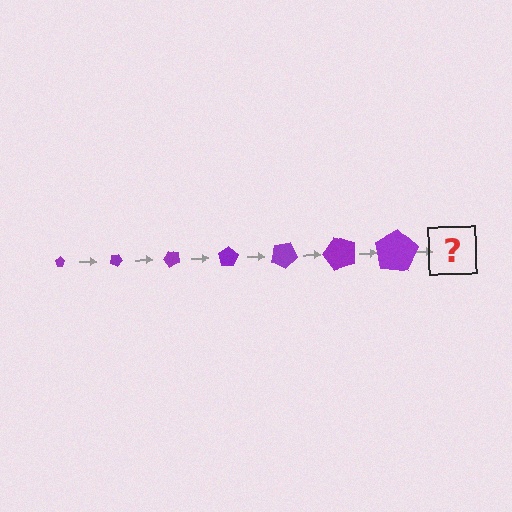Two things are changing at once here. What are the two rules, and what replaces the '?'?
The two rules are that the pentagon grows larger each step and it rotates 25 degrees each step. The '?' should be a pentagon, larger than the previous one and rotated 175 degrees from the start.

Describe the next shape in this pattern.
It should be a pentagon, larger than the previous one and rotated 175 degrees from the start.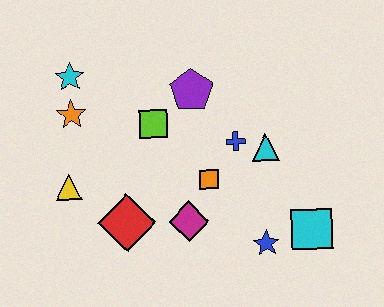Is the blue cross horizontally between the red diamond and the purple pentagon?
No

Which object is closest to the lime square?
The purple pentagon is closest to the lime square.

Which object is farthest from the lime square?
The cyan square is farthest from the lime square.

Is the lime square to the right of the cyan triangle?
No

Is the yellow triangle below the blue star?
No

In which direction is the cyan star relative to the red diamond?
The cyan star is above the red diamond.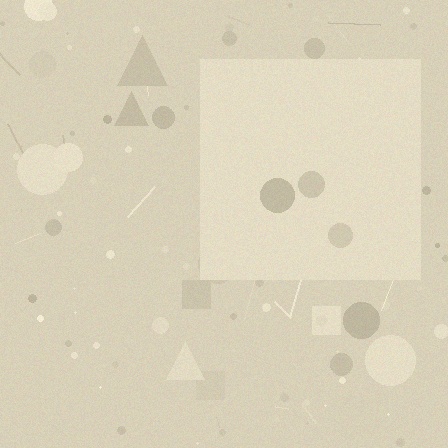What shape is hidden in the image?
A square is hidden in the image.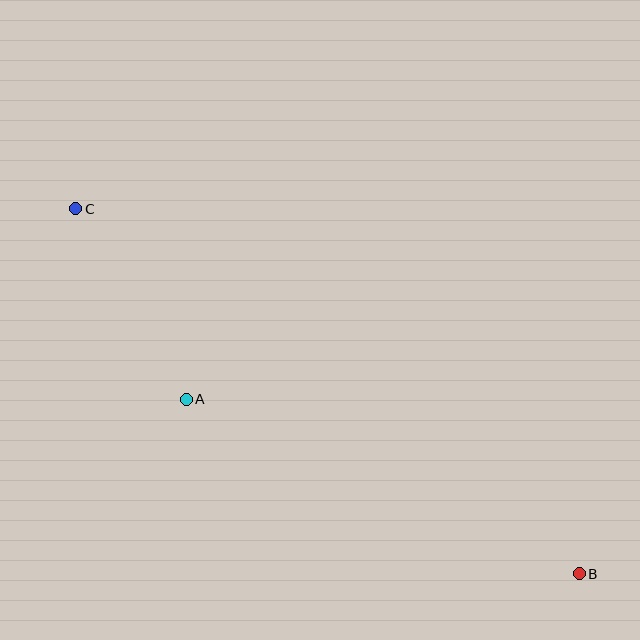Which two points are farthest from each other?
Points B and C are farthest from each other.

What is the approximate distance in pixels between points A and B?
The distance between A and B is approximately 430 pixels.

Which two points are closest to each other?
Points A and C are closest to each other.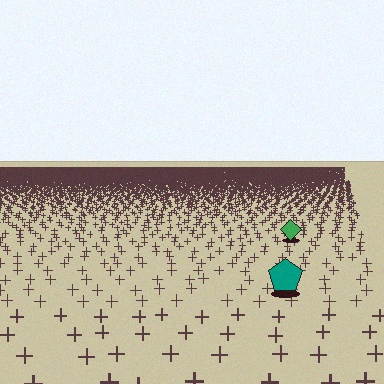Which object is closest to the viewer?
The teal pentagon is closest. The texture marks near it are larger and more spread out.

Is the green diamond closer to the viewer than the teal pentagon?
No. The teal pentagon is closer — you can tell from the texture gradient: the ground texture is coarser near it.